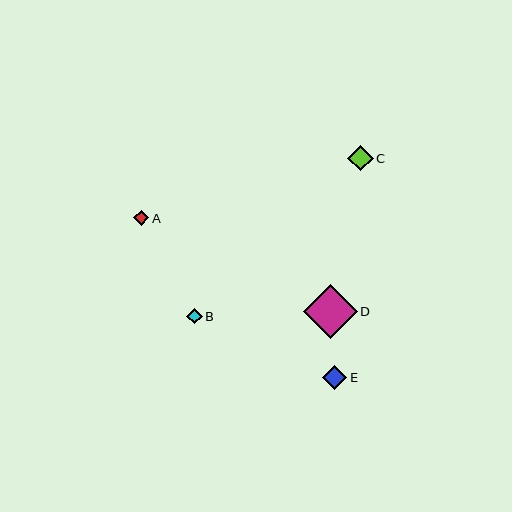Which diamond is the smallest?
Diamond A is the smallest with a size of approximately 15 pixels.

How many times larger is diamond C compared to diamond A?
Diamond C is approximately 1.7 times the size of diamond A.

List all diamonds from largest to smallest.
From largest to smallest: D, C, E, B, A.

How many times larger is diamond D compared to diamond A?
Diamond D is approximately 3.5 times the size of diamond A.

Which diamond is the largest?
Diamond D is the largest with a size of approximately 54 pixels.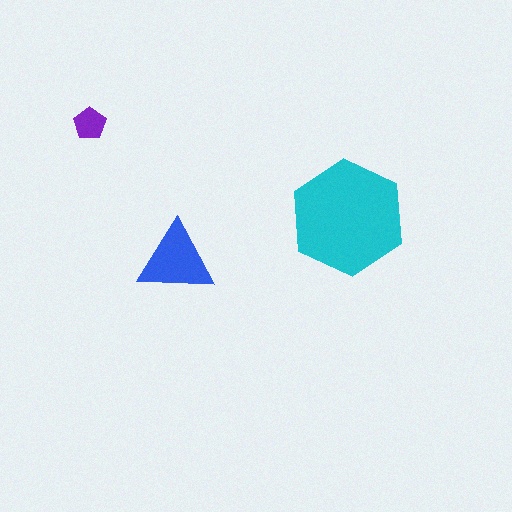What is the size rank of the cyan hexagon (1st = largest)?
1st.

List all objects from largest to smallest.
The cyan hexagon, the blue triangle, the purple pentagon.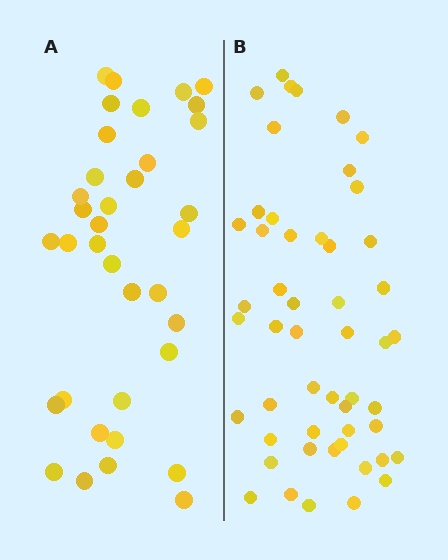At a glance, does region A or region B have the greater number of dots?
Region B (the right region) has more dots.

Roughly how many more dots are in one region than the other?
Region B has approximately 15 more dots than region A.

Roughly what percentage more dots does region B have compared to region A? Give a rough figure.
About 40% more.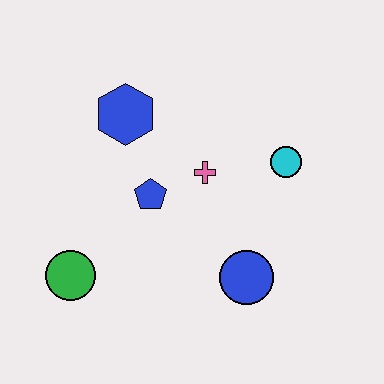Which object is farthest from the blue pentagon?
The cyan circle is farthest from the blue pentagon.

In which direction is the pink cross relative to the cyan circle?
The pink cross is to the left of the cyan circle.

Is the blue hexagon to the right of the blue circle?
No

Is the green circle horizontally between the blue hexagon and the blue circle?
No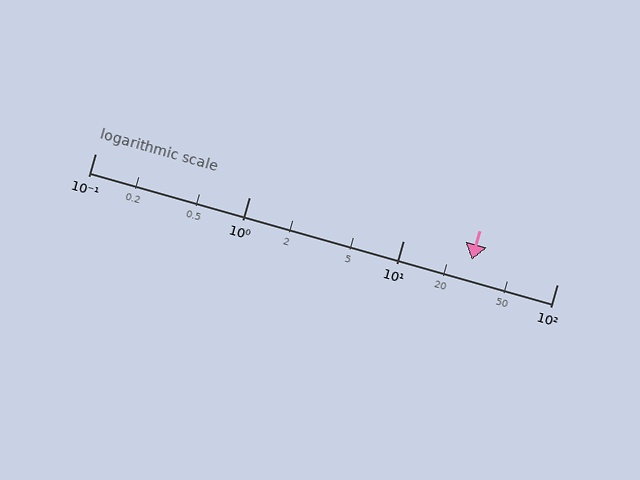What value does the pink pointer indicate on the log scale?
The pointer indicates approximately 28.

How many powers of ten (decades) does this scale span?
The scale spans 3 decades, from 0.1 to 100.